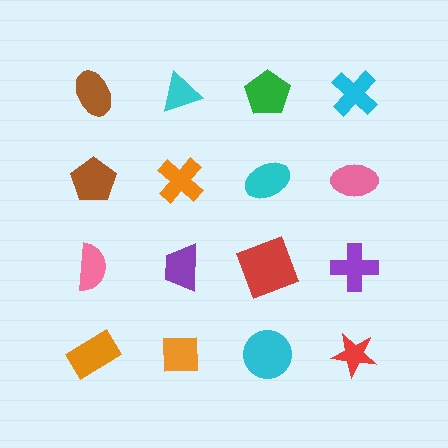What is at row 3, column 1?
A pink semicircle.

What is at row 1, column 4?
A cyan cross.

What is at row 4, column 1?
An orange rectangle.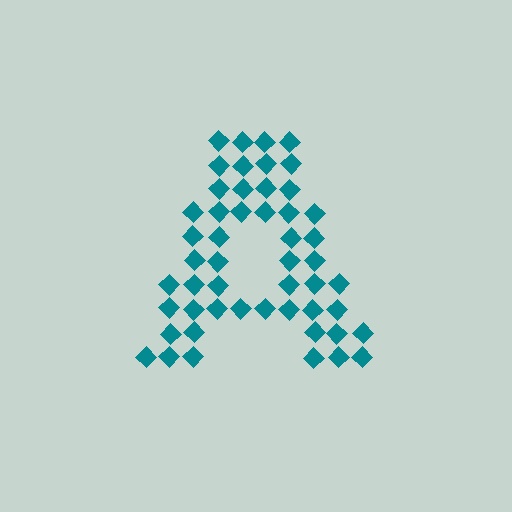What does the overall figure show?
The overall figure shows the letter A.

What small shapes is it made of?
It is made of small diamonds.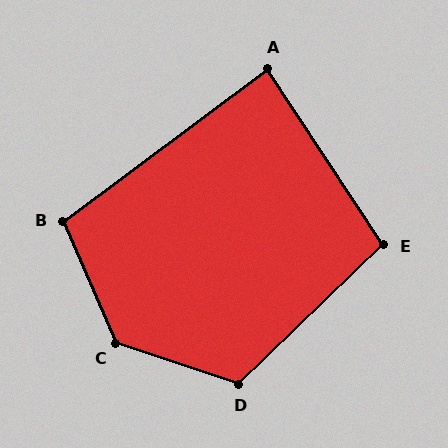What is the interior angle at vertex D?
Approximately 117 degrees (obtuse).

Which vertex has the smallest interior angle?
A, at approximately 87 degrees.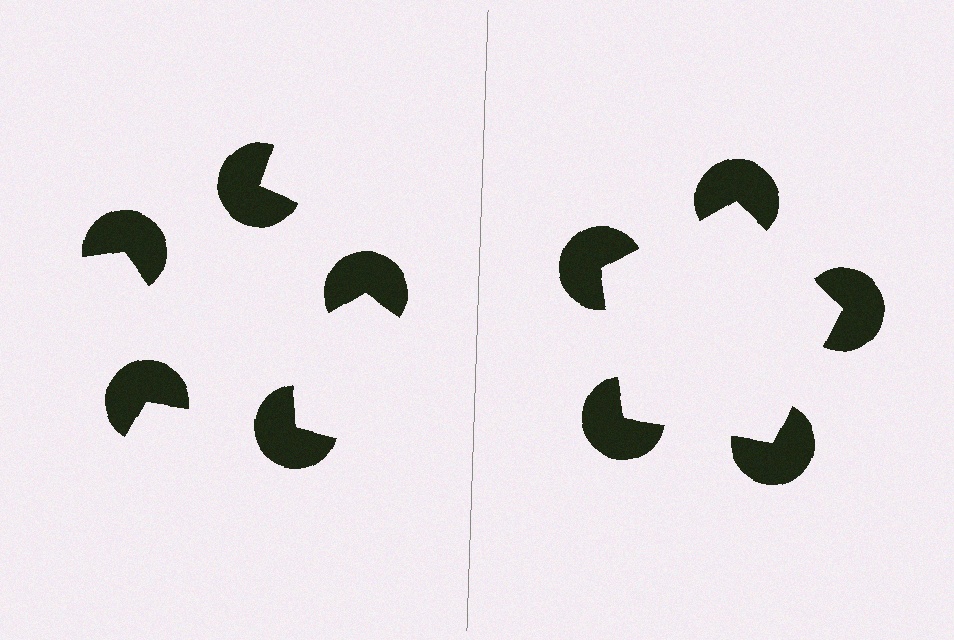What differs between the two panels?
The pac-man discs are positioned identically on both sides; only the wedge orientations differ. On the right they align to a pentagon; on the left they are misaligned.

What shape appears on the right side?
An illusory pentagon.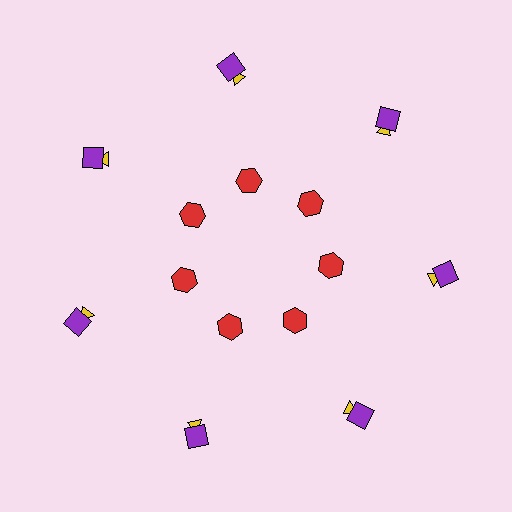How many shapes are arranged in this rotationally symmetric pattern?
There are 21 shapes, arranged in 7 groups of 3.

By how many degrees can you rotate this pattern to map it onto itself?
The pattern maps onto itself every 51 degrees of rotation.